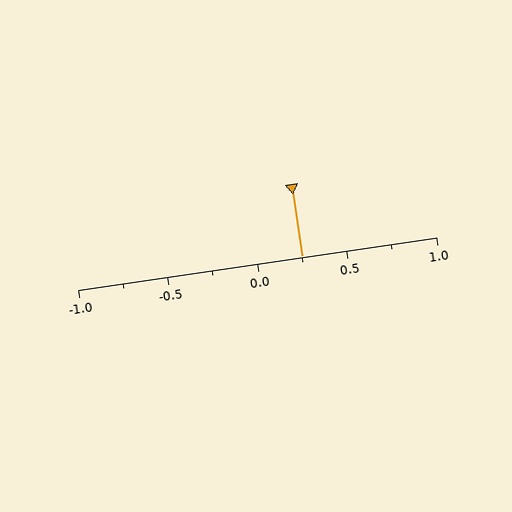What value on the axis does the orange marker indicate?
The marker indicates approximately 0.25.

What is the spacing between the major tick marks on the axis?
The major ticks are spaced 0.5 apart.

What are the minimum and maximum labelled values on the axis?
The axis runs from -1.0 to 1.0.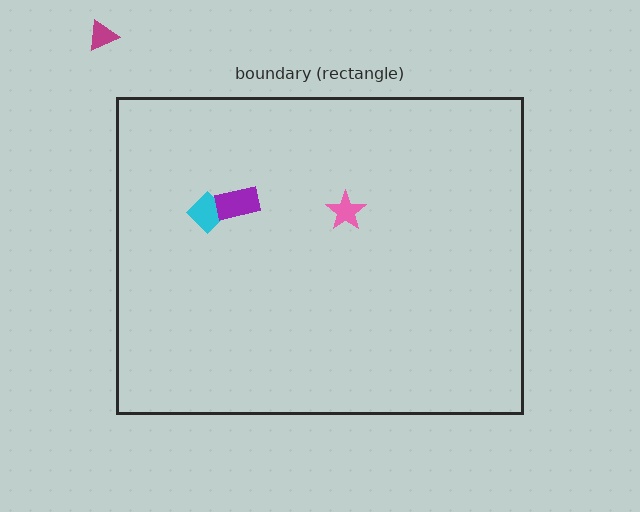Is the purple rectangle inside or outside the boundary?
Inside.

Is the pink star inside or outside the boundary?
Inside.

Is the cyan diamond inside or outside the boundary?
Inside.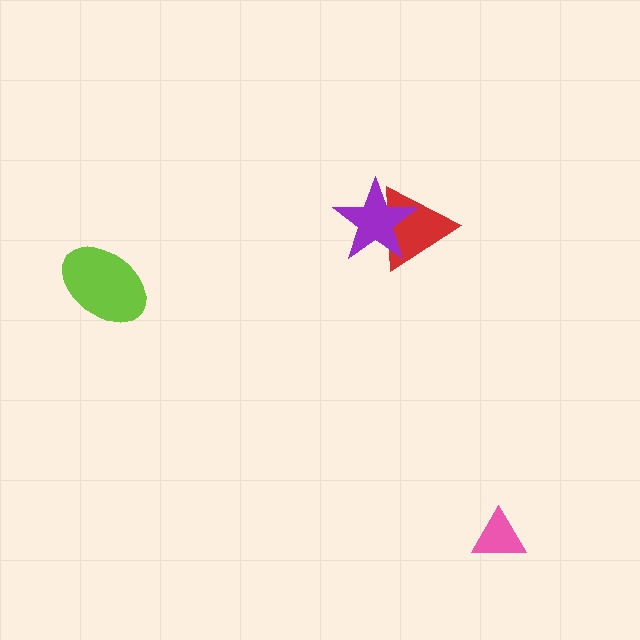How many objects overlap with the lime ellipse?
0 objects overlap with the lime ellipse.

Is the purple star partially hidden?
No, no other shape covers it.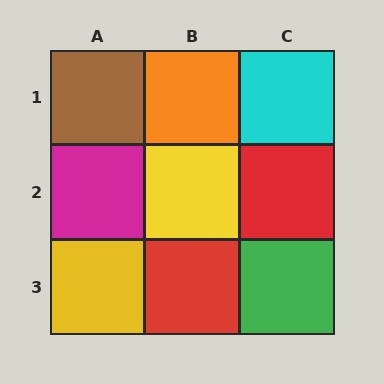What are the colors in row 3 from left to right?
Yellow, red, green.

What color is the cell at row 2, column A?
Magenta.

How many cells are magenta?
1 cell is magenta.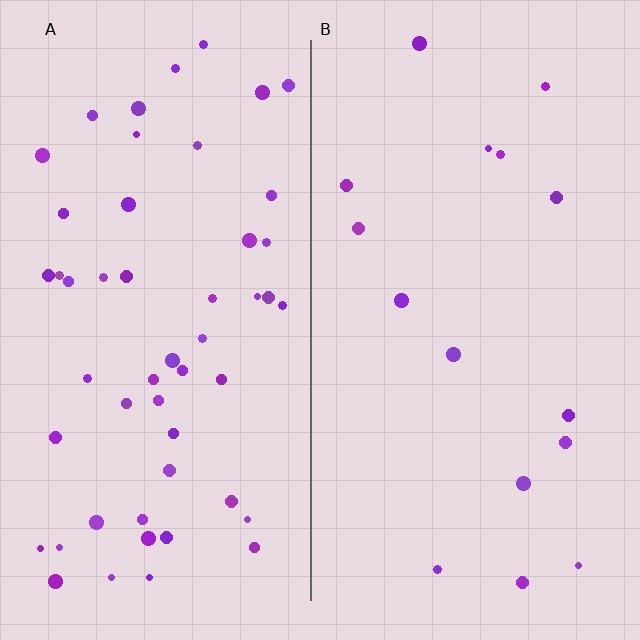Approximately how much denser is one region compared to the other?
Approximately 3.3× — region A over region B.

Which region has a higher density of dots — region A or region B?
A (the left).